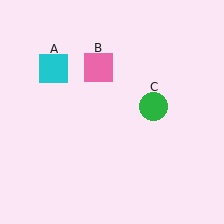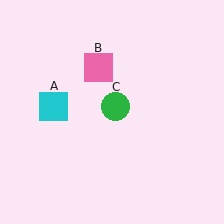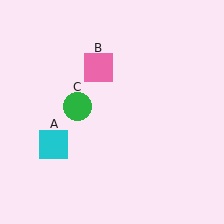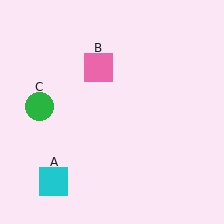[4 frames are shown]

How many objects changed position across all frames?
2 objects changed position: cyan square (object A), green circle (object C).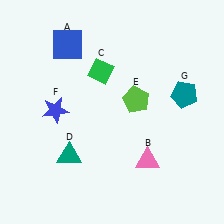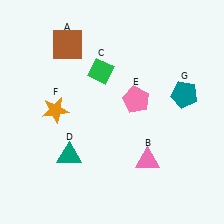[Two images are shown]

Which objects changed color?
A changed from blue to brown. E changed from lime to pink. F changed from blue to orange.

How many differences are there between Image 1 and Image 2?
There are 3 differences between the two images.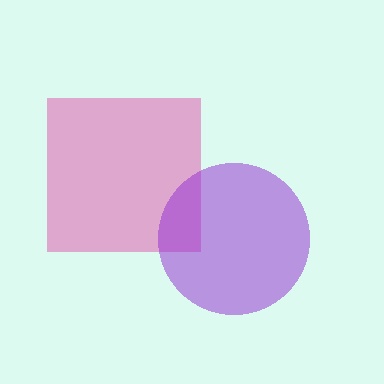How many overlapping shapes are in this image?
There are 2 overlapping shapes in the image.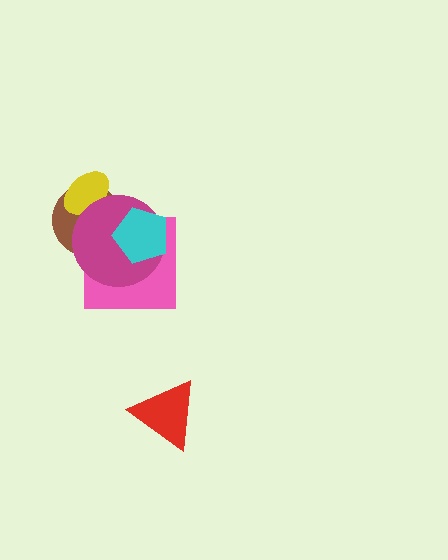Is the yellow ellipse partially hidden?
Yes, it is partially covered by another shape.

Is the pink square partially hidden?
Yes, it is partially covered by another shape.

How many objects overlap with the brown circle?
4 objects overlap with the brown circle.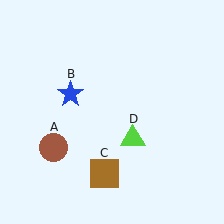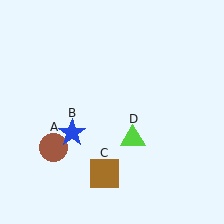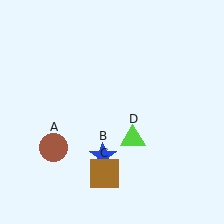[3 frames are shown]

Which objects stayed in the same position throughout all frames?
Brown circle (object A) and brown square (object C) and lime triangle (object D) remained stationary.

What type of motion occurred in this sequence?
The blue star (object B) rotated counterclockwise around the center of the scene.